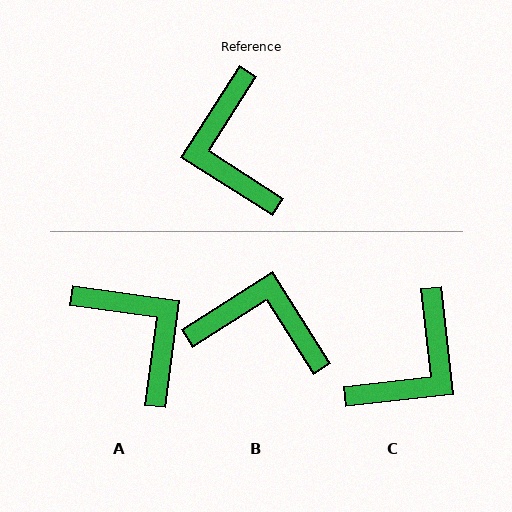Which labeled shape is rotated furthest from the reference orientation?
A, about 155 degrees away.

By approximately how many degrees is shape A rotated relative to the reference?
Approximately 155 degrees clockwise.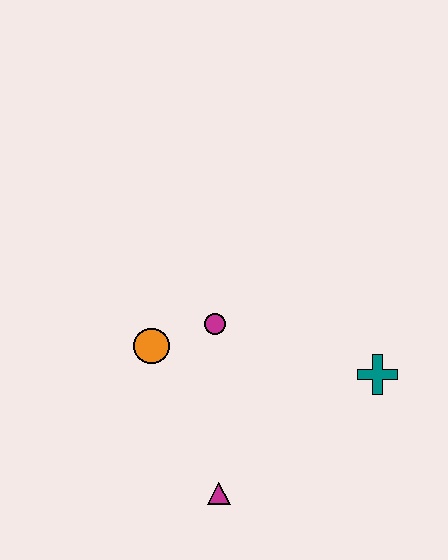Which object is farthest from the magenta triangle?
The teal cross is farthest from the magenta triangle.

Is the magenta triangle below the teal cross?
Yes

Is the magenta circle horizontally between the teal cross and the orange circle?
Yes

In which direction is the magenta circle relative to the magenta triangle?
The magenta circle is above the magenta triangle.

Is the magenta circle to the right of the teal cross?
No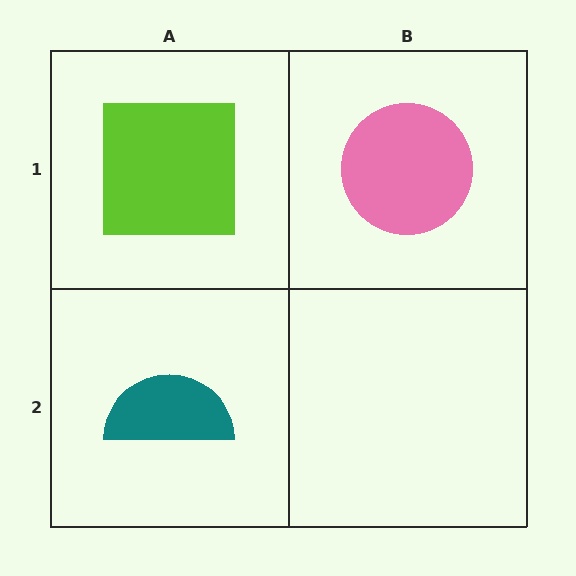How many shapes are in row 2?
1 shape.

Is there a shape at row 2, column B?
No, that cell is empty.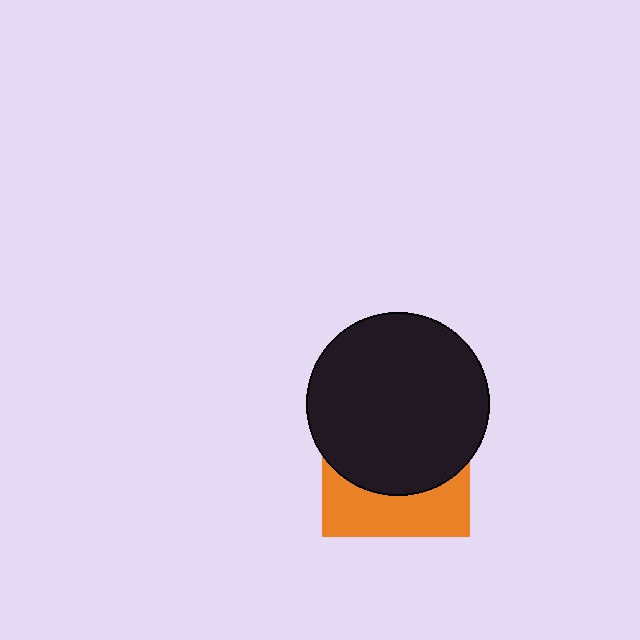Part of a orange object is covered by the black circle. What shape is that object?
It is a square.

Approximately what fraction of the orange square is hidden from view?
Roughly 64% of the orange square is hidden behind the black circle.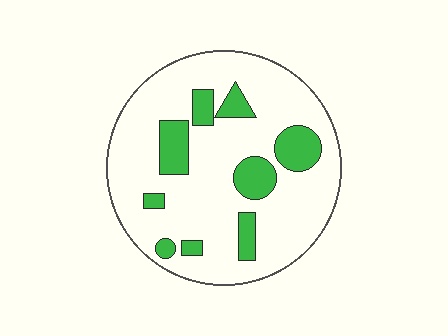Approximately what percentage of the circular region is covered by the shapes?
Approximately 20%.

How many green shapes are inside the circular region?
9.